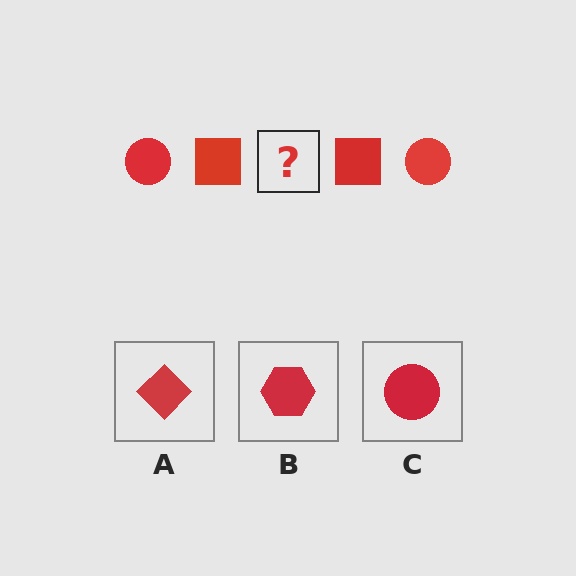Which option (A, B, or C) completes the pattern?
C.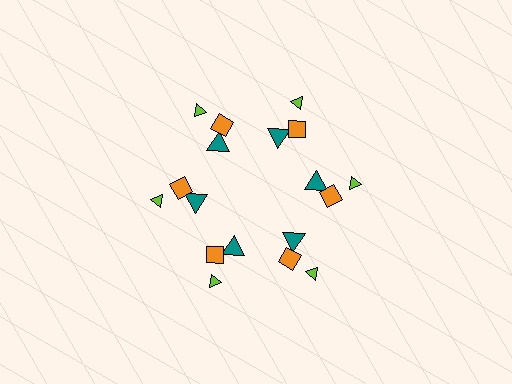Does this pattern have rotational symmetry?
Yes, this pattern has 6-fold rotational symmetry. It looks the same after rotating 60 degrees around the center.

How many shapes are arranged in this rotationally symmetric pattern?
There are 18 shapes, arranged in 6 groups of 3.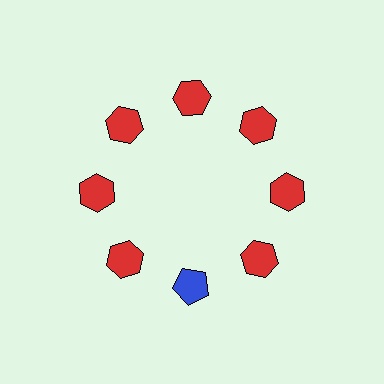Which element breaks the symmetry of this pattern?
The blue pentagon at roughly the 6 o'clock position breaks the symmetry. All other shapes are red hexagons.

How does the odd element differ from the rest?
It differs in both color (blue instead of red) and shape (pentagon instead of hexagon).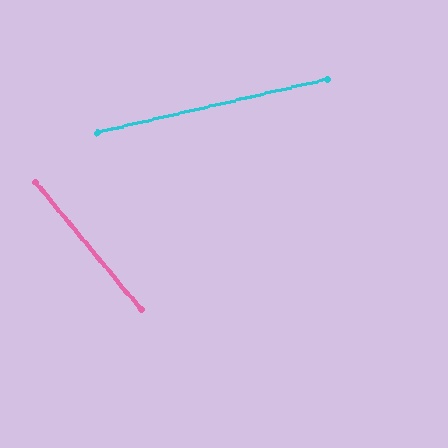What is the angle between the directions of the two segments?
Approximately 63 degrees.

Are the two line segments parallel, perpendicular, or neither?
Neither parallel nor perpendicular — they differ by about 63°.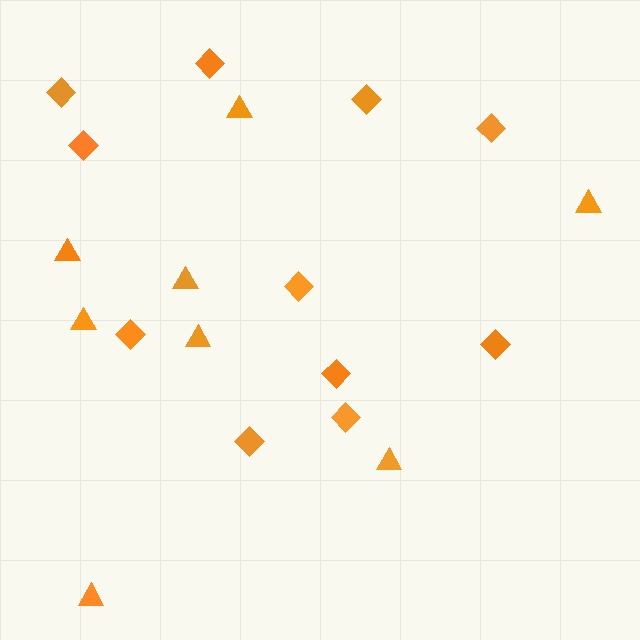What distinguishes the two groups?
There are 2 groups: one group of diamonds (11) and one group of triangles (8).